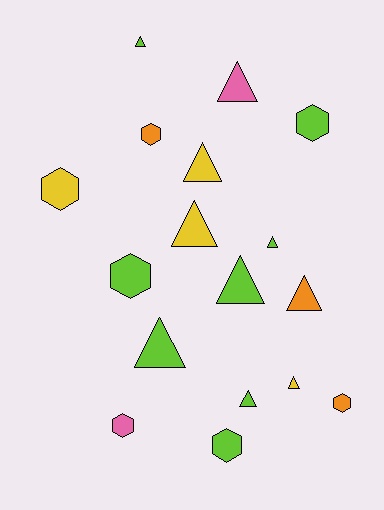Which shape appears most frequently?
Triangle, with 10 objects.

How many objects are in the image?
There are 17 objects.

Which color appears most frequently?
Lime, with 8 objects.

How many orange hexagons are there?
There are 2 orange hexagons.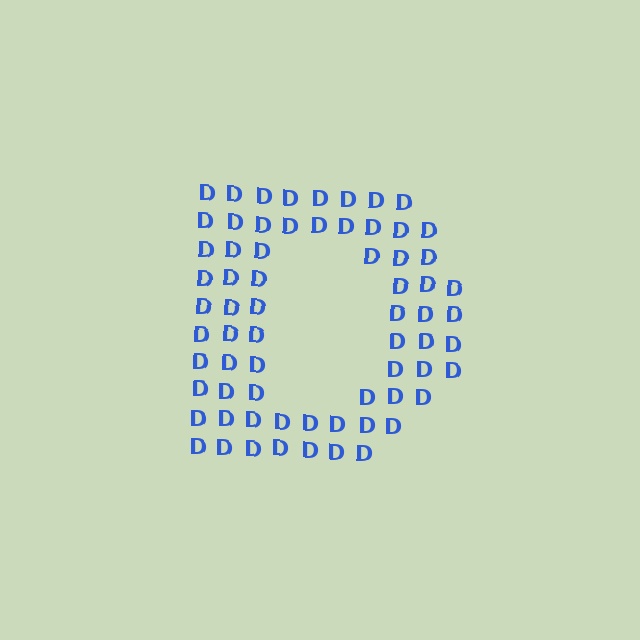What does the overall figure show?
The overall figure shows the letter D.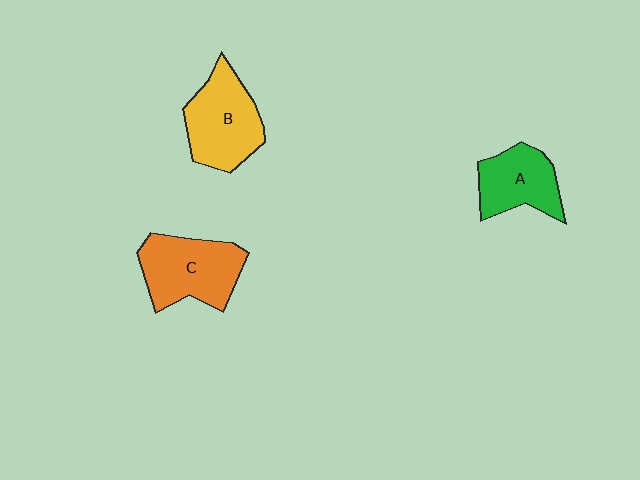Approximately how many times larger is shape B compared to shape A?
Approximately 1.3 times.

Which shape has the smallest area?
Shape A (green).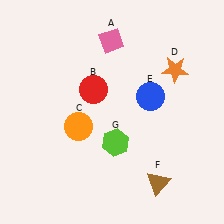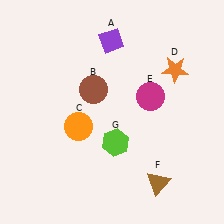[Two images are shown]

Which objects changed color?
A changed from pink to purple. B changed from red to brown. E changed from blue to magenta.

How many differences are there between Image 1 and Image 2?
There are 3 differences between the two images.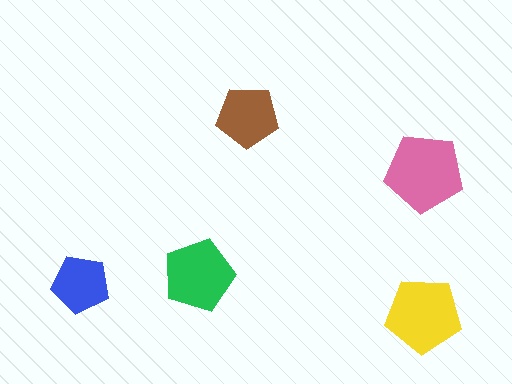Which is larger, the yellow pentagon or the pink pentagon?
The pink one.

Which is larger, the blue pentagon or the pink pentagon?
The pink one.